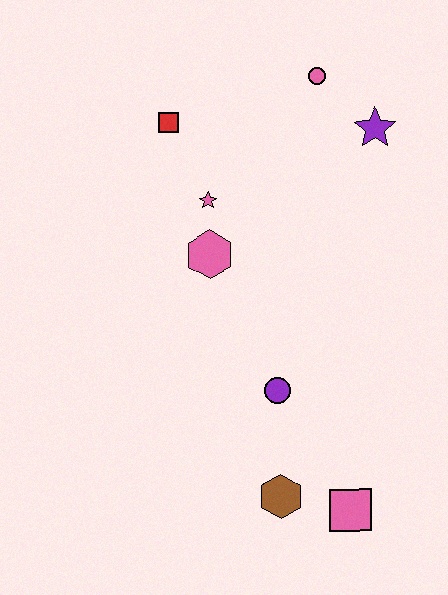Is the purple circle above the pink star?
No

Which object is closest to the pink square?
The brown hexagon is closest to the pink square.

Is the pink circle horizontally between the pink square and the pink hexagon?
Yes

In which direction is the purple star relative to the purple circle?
The purple star is above the purple circle.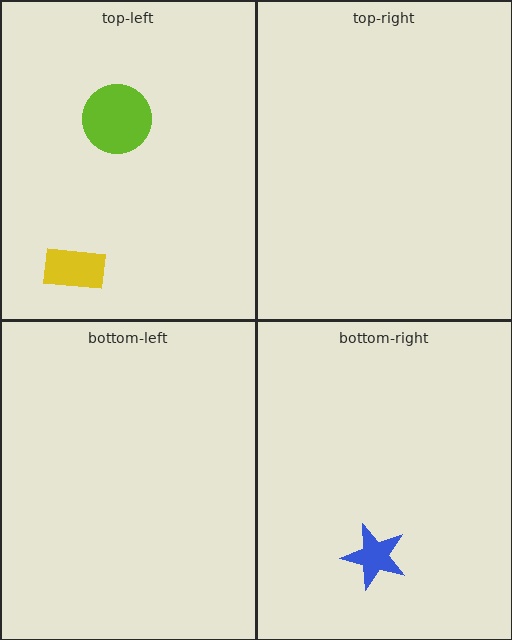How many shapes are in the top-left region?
2.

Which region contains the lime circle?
The top-left region.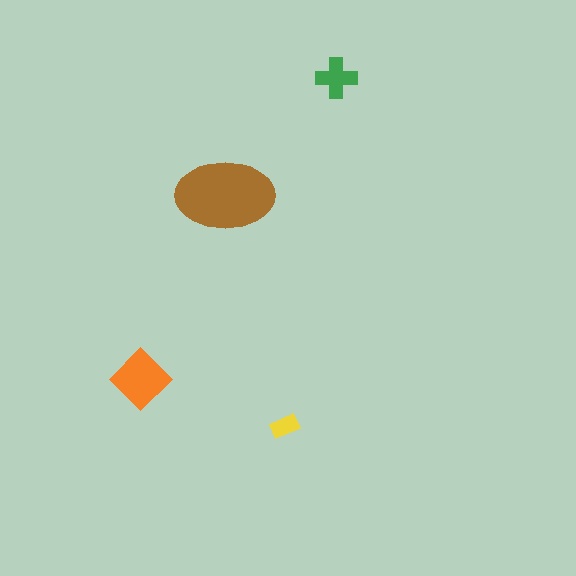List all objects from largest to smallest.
The brown ellipse, the orange diamond, the green cross, the yellow rectangle.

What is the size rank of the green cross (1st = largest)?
3rd.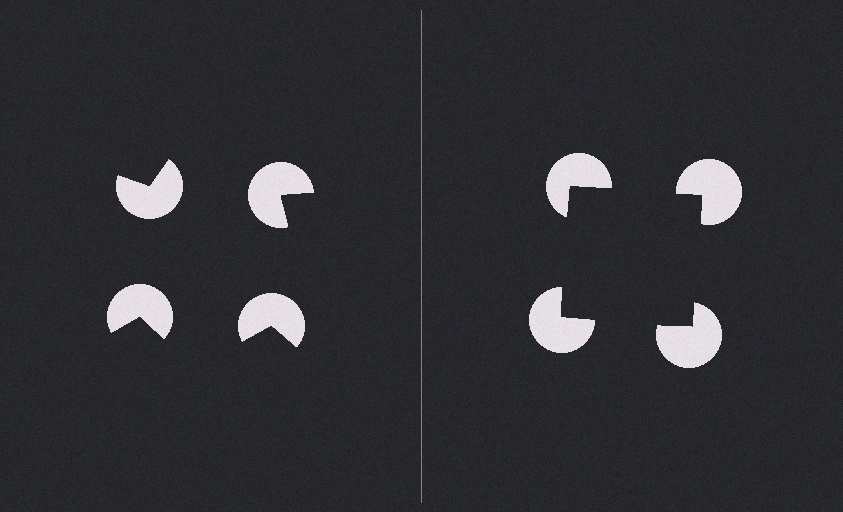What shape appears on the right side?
An illusory square.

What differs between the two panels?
The pac-man discs are positioned identically on both sides; only the wedge orientations differ. On the right they align to a square; on the left they are misaligned.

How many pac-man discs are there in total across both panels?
8 — 4 on each side.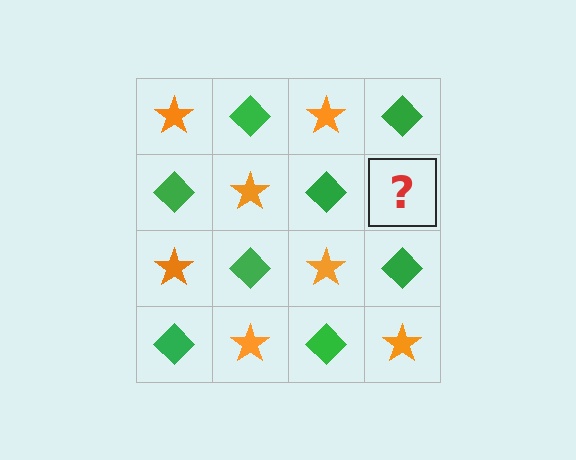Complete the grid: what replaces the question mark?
The question mark should be replaced with an orange star.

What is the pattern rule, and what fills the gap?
The rule is that it alternates orange star and green diamond in a checkerboard pattern. The gap should be filled with an orange star.